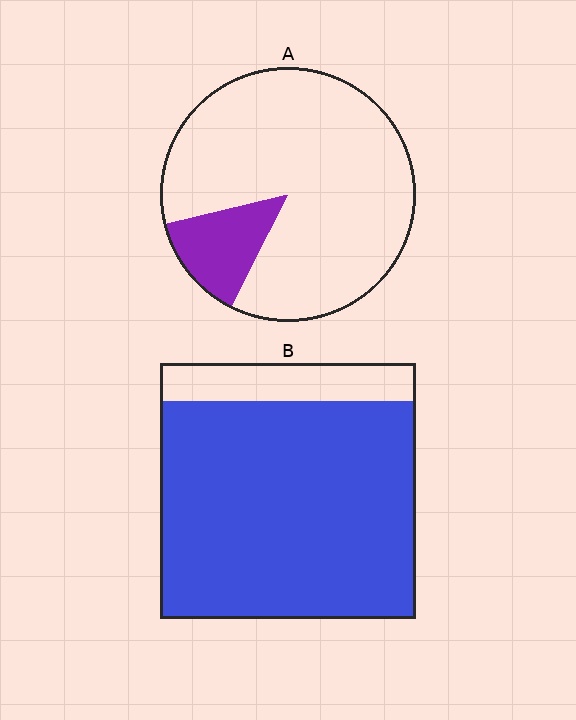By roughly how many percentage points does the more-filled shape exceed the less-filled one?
By roughly 70 percentage points (B over A).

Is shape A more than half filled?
No.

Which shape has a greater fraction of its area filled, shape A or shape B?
Shape B.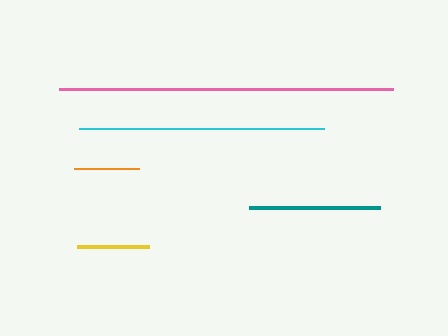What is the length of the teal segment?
The teal segment is approximately 131 pixels long.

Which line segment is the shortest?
The orange line is the shortest at approximately 64 pixels.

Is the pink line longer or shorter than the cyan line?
The pink line is longer than the cyan line.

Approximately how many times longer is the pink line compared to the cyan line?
The pink line is approximately 1.4 times the length of the cyan line.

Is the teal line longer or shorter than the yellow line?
The teal line is longer than the yellow line.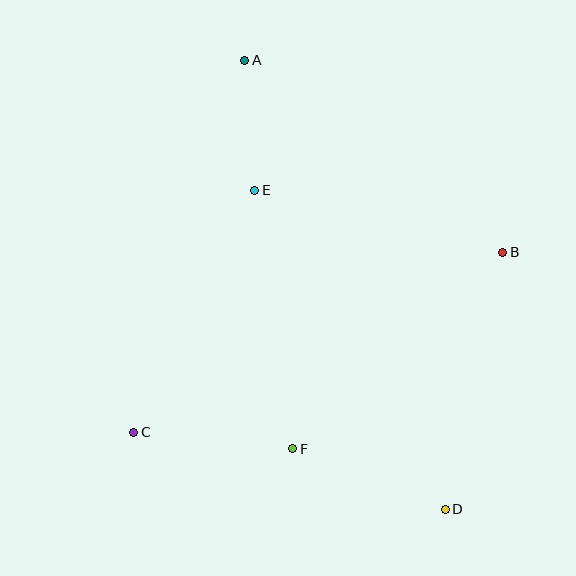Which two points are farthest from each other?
Points A and D are farthest from each other.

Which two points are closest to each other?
Points A and E are closest to each other.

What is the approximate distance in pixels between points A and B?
The distance between A and B is approximately 322 pixels.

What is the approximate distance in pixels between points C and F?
The distance between C and F is approximately 160 pixels.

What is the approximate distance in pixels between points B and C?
The distance between B and C is approximately 410 pixels.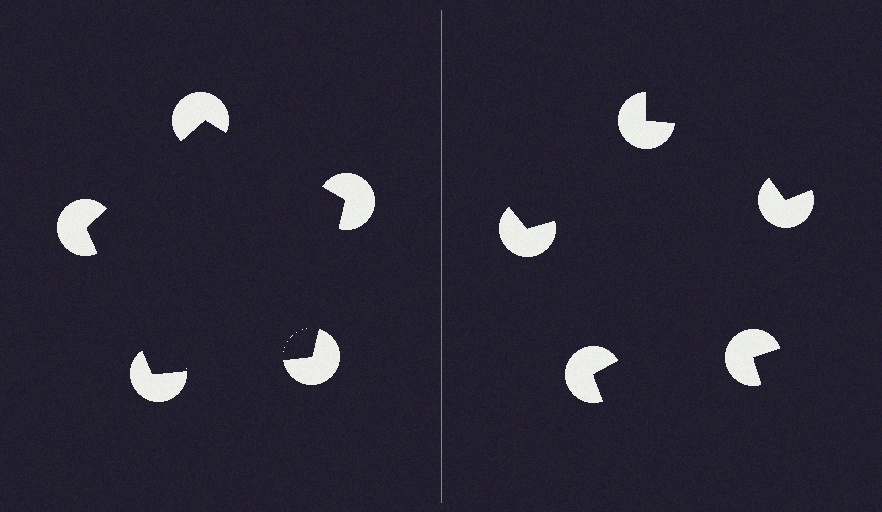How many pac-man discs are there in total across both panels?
10 — 5 on each side.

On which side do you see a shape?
An illusory pentagon appears on the left side. On the right side the wedge cuts are rotated, so no coherent shape forms.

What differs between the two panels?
The pac-man discs are positioned identically on both sides; only the wedge orientations differ. On the left they align to a pentagon; on the right they are misaligned.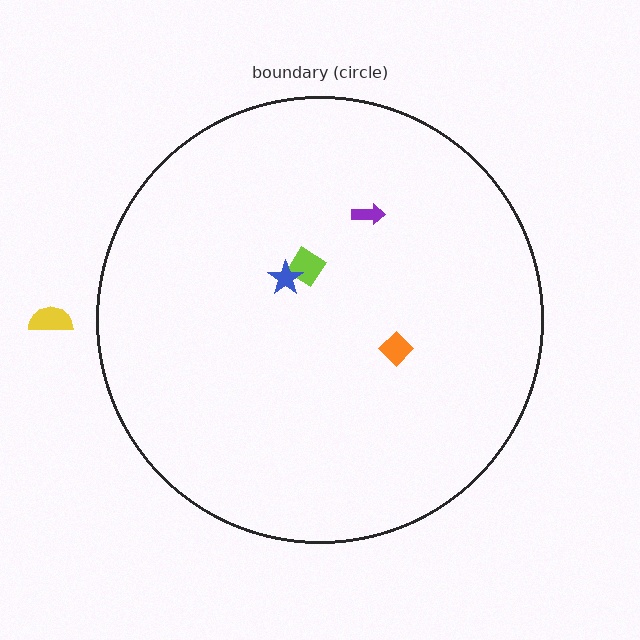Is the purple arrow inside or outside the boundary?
Inside.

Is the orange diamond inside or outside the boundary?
Inside.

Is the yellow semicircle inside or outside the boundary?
Outside.